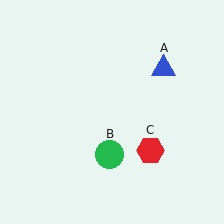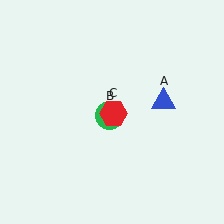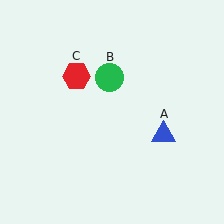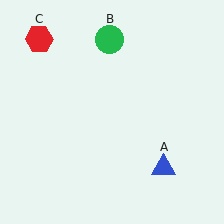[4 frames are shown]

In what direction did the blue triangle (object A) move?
The blue triangle (object A) moved down.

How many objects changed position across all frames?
3 objects changed position: blue triangle (object A), green circle (object B), red hexagon (object C).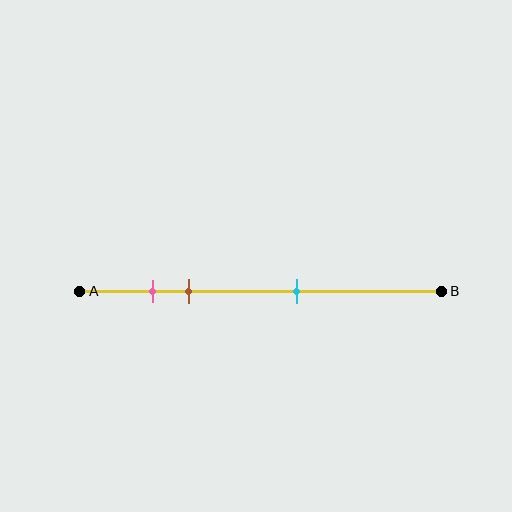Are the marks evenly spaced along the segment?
No, the marks are not evenly spaced.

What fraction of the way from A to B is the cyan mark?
The cyan mark is approximately 60% (0.6) of the way from A to B.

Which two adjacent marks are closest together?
The pink and brown marks are the closest adjacent pair.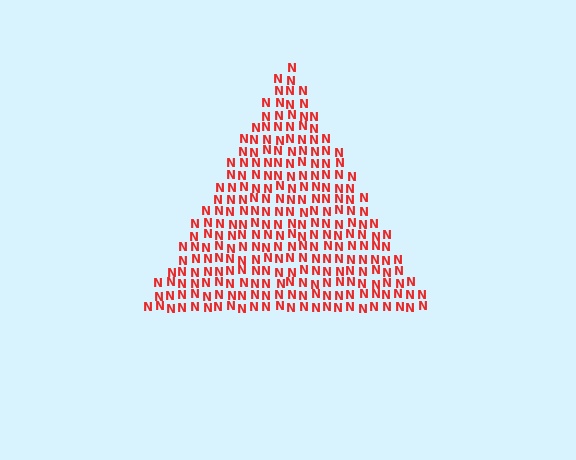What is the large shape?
The large shape is a triangle.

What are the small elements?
The small elements are letter N's.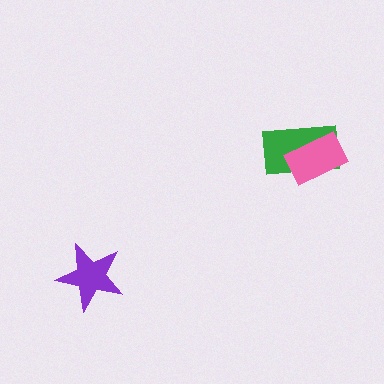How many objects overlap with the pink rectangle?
1 object overlaps with the pink rectangle.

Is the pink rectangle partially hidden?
No, no other shape covers it.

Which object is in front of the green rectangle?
The pink rectangle is in front of the green rectangle.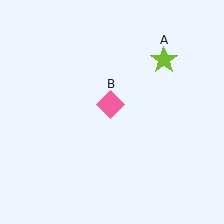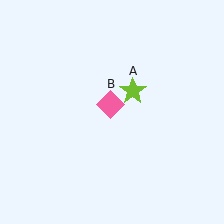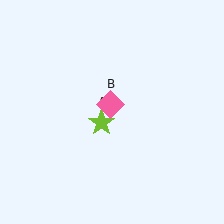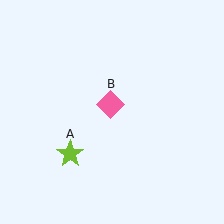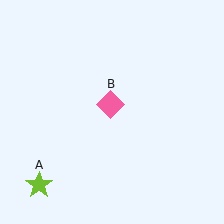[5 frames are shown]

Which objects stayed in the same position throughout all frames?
Pink diamond (object B) remained stationary.